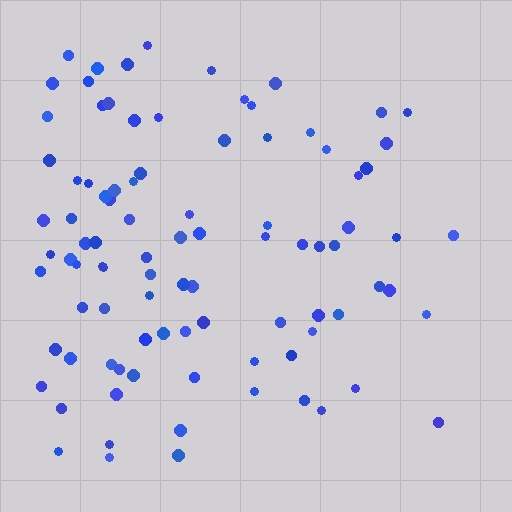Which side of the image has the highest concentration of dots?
The left.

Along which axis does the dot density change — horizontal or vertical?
Horizontal.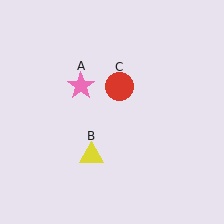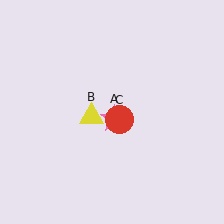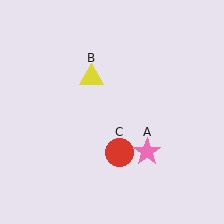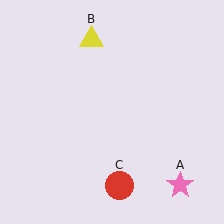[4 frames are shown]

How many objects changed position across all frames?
3 objects changed position: pink star (object A), yellow triangle (object B), red circle (object C).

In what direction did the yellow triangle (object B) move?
The yellow triangle (object B) moved up.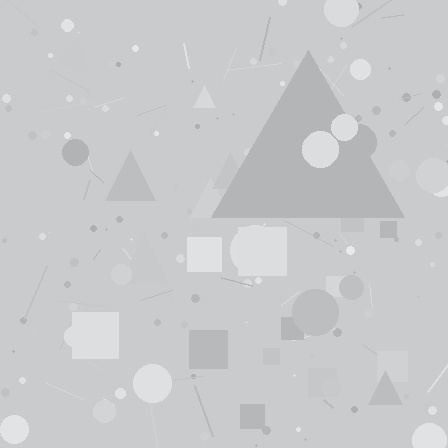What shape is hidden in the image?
A triangle is hidden in the image.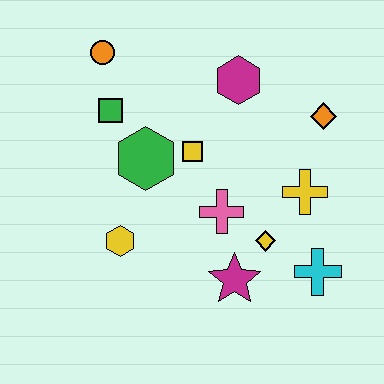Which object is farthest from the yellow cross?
The orange circle is farthest from the yellow cross.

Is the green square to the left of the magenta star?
Yes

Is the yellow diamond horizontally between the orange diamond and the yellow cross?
No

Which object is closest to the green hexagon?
The yellow square is closest to the green hexagon.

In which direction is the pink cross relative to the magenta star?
The pink cross is above the magenta star.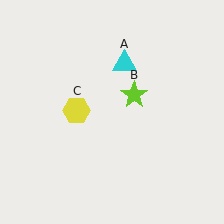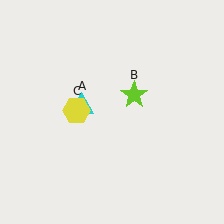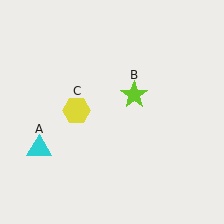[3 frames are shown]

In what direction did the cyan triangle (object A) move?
The cyan triangle (object A) moved down and to the left.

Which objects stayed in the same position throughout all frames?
Lime star (object B) and yellow hexagon (object C) remained stationary.